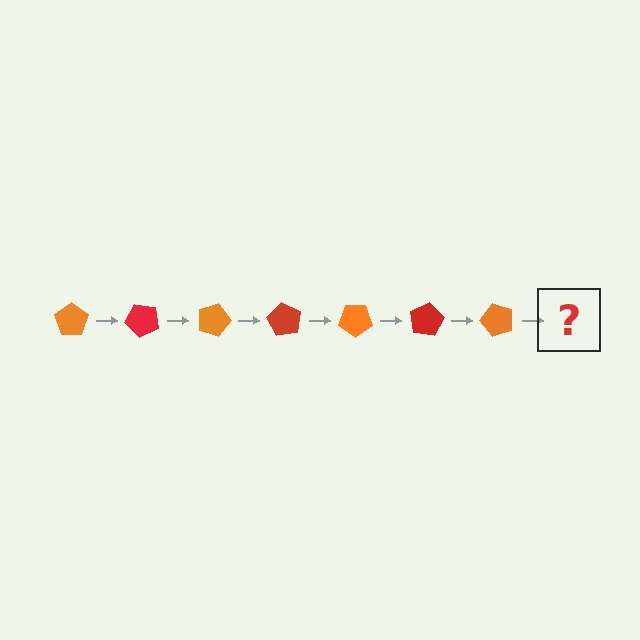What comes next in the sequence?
The next element should be a red pentagon, rotated 315 degrees from the start.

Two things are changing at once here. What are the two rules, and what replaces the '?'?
The two rules are that it rotates 45 degrees each step and the color cycles through orange and red. The '?' should be a red pentagon, rotated 315 degrees from the start.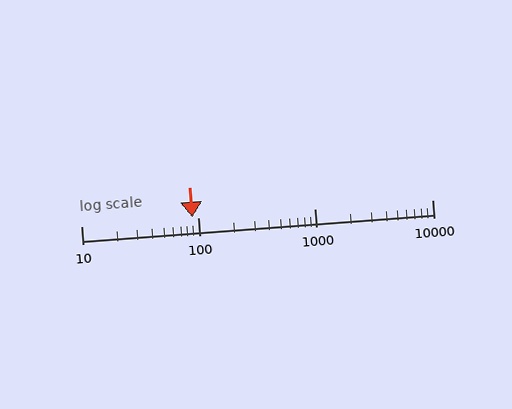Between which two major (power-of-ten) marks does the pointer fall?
The pointer is between 10 and 100.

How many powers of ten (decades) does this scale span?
The scale spans 3 decades, from 10 to 10000.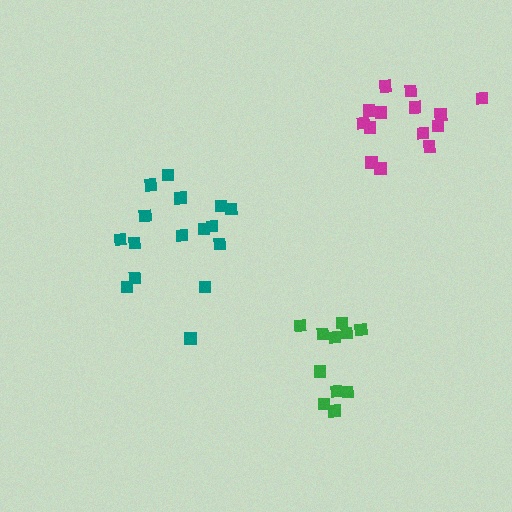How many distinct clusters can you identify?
There are 3 distinct clusters.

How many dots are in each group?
Group 1: 16 dots, Group 2: 11 dots, Group 3: 14 dots (41 total).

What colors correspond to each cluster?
The clusters are colored: teal, green, magenta.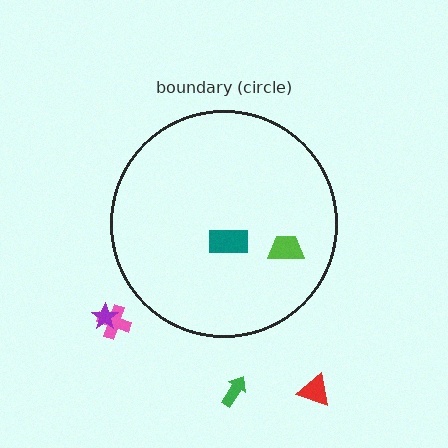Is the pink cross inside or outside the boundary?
Outside.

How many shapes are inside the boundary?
2 inside, 4 outside.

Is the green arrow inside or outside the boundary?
Outside.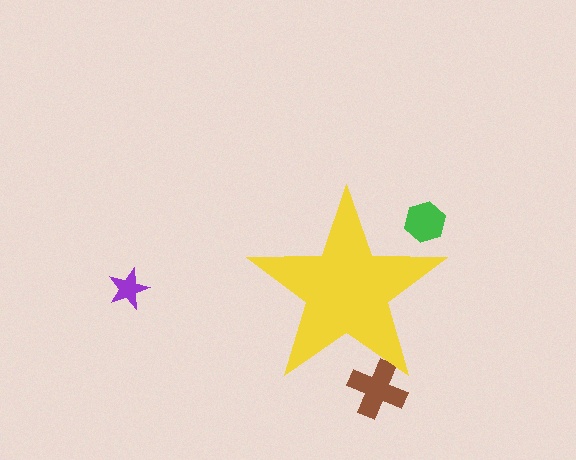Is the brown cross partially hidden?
Yes, the brown cross is partially hidden behind the yellow star.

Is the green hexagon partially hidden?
Yes, the green hexagon is partially hidden behind the yellow star.